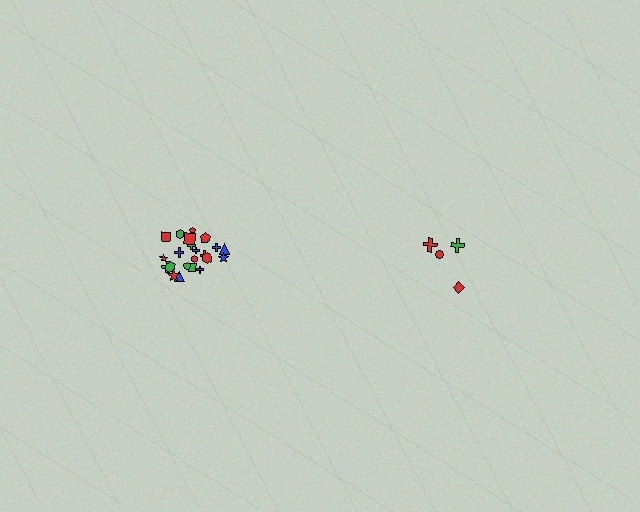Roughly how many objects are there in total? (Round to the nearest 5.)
Roughly 25 objects in total.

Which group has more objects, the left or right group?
The left group.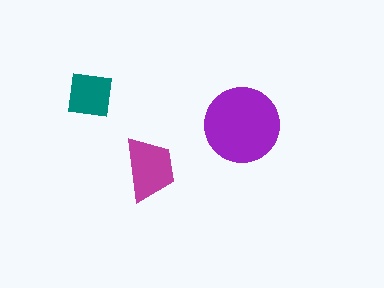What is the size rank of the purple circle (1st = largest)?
1st.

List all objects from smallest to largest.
The teal square, the magenta trapezoid, the purple circle.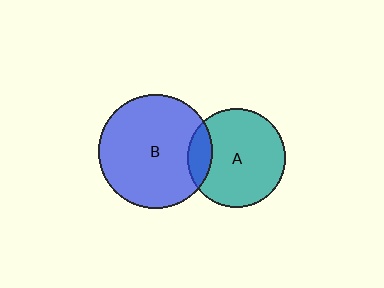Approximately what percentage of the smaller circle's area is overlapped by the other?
Approximately 15%.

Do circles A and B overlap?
Yes.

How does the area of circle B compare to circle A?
Approximately 1.4 times.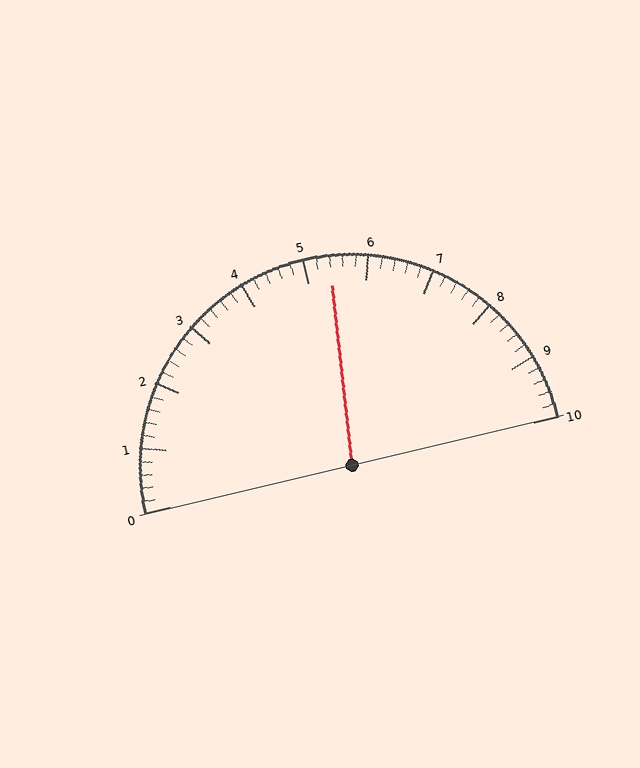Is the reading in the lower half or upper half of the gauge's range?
The reading is in the upper half of the range (0 to 10).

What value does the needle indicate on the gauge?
The needle indicates approximately 5.4.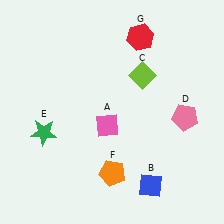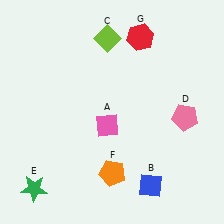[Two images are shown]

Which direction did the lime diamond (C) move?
The lime diamond (C) moved up.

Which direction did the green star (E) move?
The green star (E) moved down.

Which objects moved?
The objects that moved are: the lime diamond (C), the green star (E).